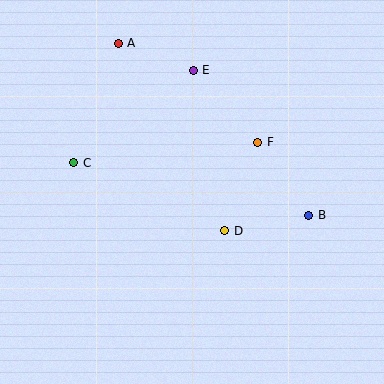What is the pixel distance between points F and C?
The distance between F and C is 186 pixels.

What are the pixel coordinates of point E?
Point E is at (193, 70).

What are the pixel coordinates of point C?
Point C is at (74, 163).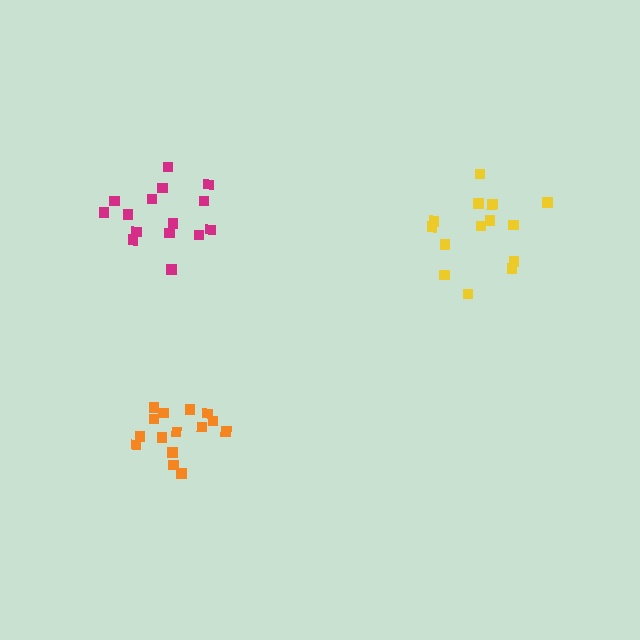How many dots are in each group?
Group 1: 15 dots, Group 2: 15 dots, Group 3: 14 dots (44 total).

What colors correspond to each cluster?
The clusters are colored: orange, magenta, yellow.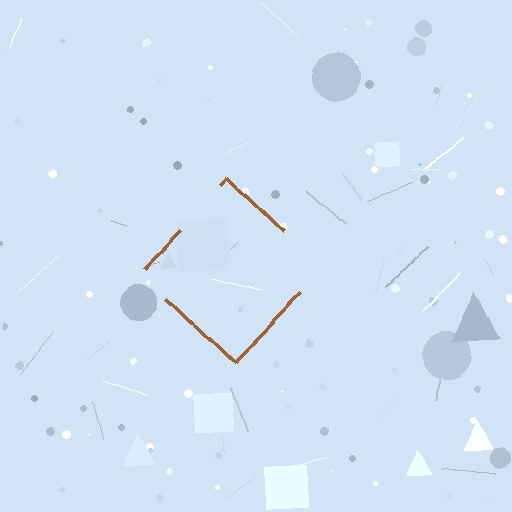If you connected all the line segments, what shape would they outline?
They would outline a diamond.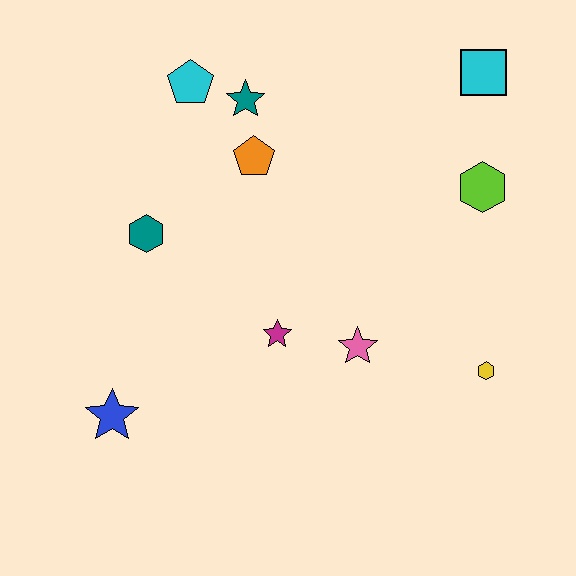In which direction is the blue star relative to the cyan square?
The blue star is to the left of the cyan square.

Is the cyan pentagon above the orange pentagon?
Yes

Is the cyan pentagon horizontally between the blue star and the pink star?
Yes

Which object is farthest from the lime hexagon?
The blue star is farthest from the lime hexagon.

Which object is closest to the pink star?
The magenta star is closest to the pink star.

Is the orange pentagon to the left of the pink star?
Yes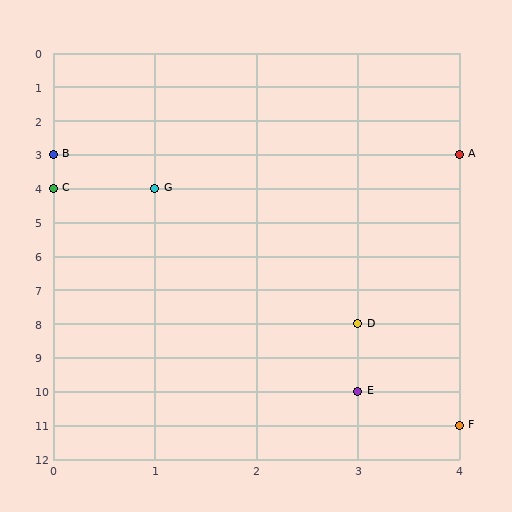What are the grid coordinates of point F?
Point F is at grid coordinates (4, 11).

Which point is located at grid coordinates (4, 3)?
Point A is at (4, 3).